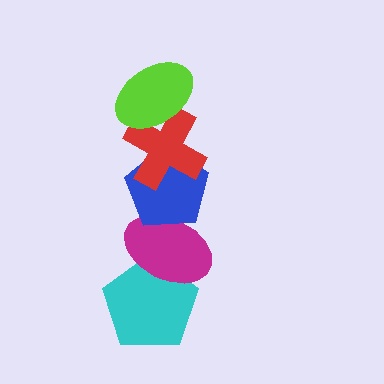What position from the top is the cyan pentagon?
The cyan pentagon is 5th from the top.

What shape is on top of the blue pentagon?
The red cross is on top of the blue pentagon.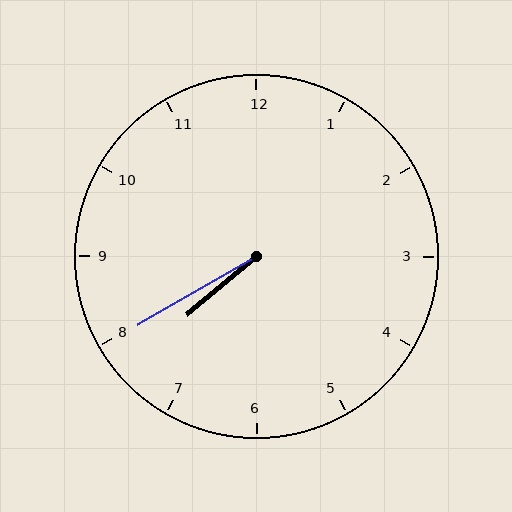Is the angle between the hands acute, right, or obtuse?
It is acute.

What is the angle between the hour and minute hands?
Approximately 10 degrees.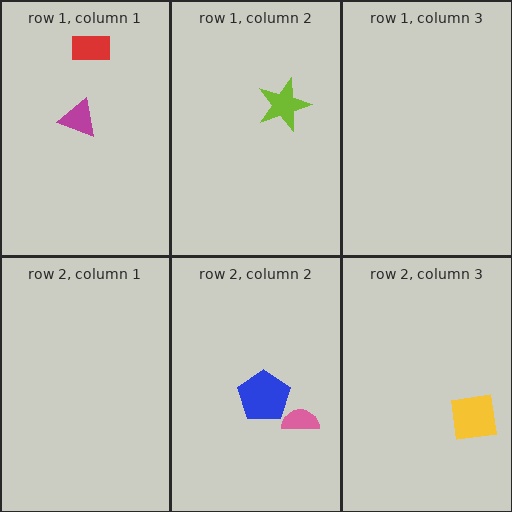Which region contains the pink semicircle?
The row 2, column 2 region.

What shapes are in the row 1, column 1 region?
The red rectangle, the magenta triangle.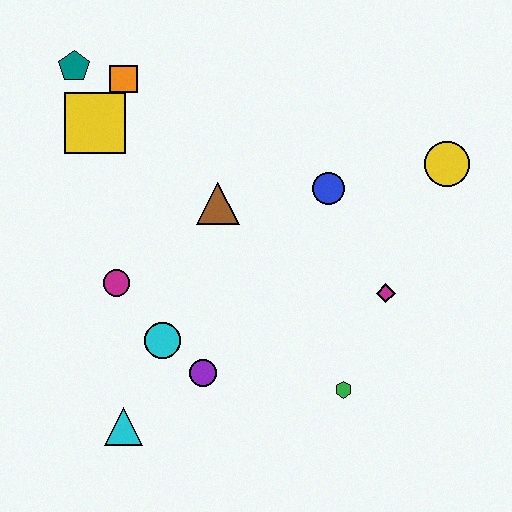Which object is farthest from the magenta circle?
The yellow circle is farthest from the magenta circle.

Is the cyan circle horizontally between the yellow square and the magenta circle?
No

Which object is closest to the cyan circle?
The purple circle is closest to the cyan circle.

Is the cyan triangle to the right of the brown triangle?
No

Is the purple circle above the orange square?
No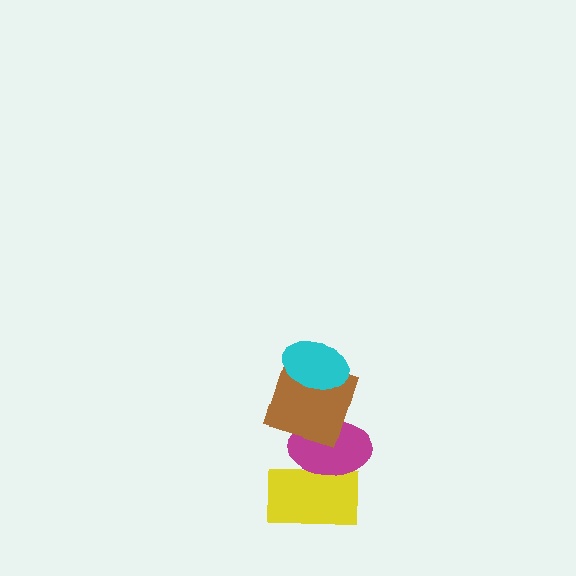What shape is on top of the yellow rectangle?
The magenta ellipse is on top of the yellow rectangle.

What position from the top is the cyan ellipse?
The cyan ellipse is 1st from the top.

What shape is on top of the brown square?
The cyan ellipse is on top of the brown square.